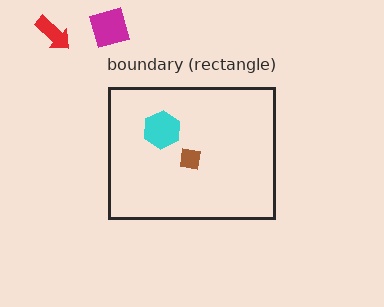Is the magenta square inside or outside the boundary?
Outside.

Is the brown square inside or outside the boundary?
Inside.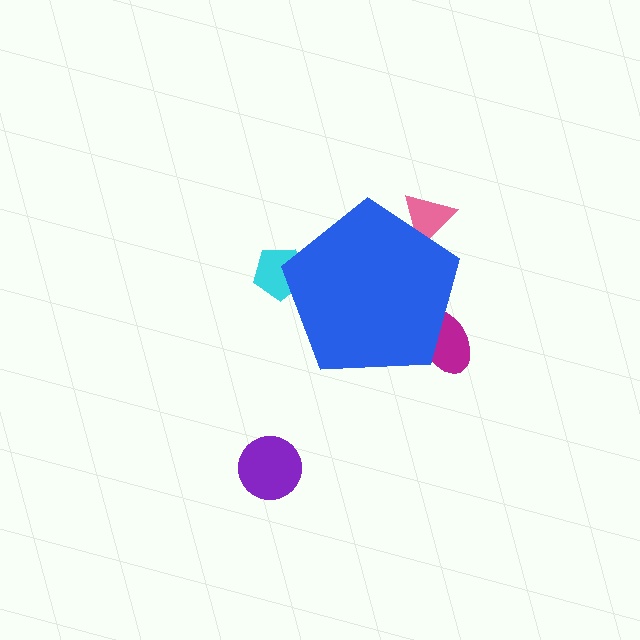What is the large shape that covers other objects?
A blue pentagon.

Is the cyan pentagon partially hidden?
Yes, the cyan pentagon is partially hidden behind the blue pentagon.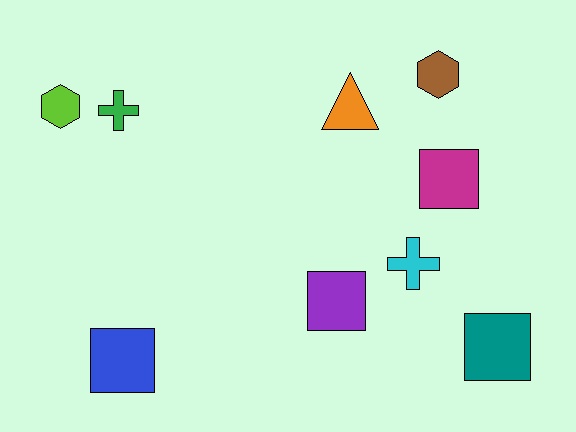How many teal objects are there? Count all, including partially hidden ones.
There is 1 teal object.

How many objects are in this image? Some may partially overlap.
There are 9 objects.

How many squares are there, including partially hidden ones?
There are 4 squares.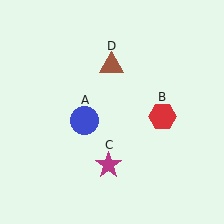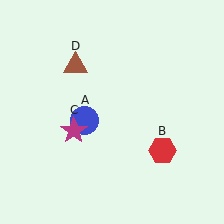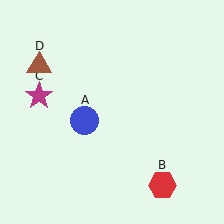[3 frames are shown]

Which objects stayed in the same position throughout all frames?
Blue circle (object A) remained stationary.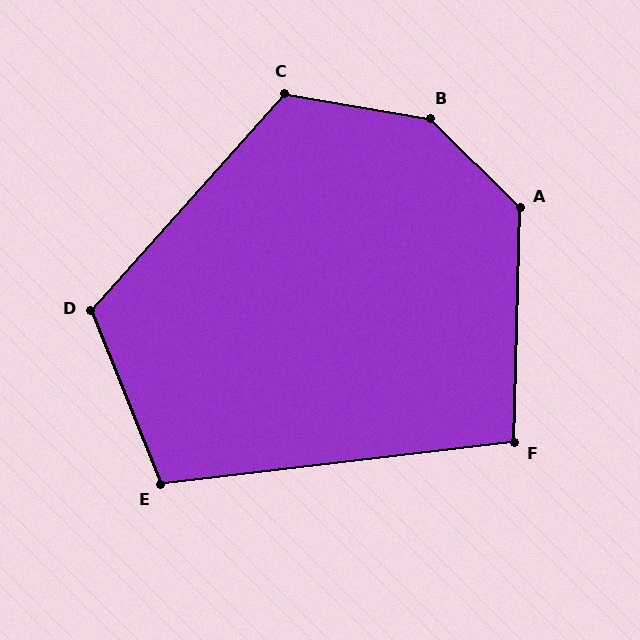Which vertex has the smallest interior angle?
F, at approximately 98 degrees.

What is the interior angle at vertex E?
Approximately 105 degrees (obtuse).